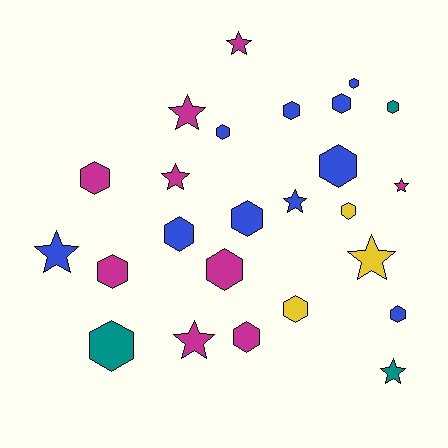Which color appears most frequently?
Blue, with 10 objects.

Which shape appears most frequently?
Hexagon, with 16 objects.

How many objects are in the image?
There are 25 objects.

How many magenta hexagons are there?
There are 4 magenta hexagons.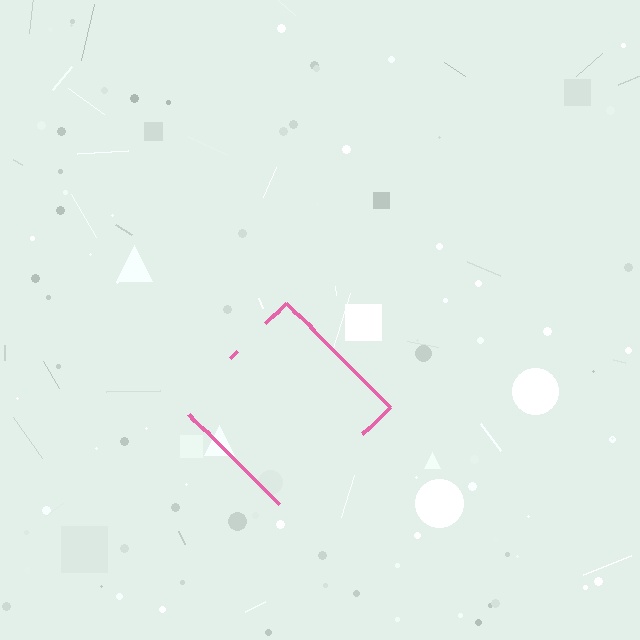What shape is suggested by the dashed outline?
The dashed outline suggests a diamond.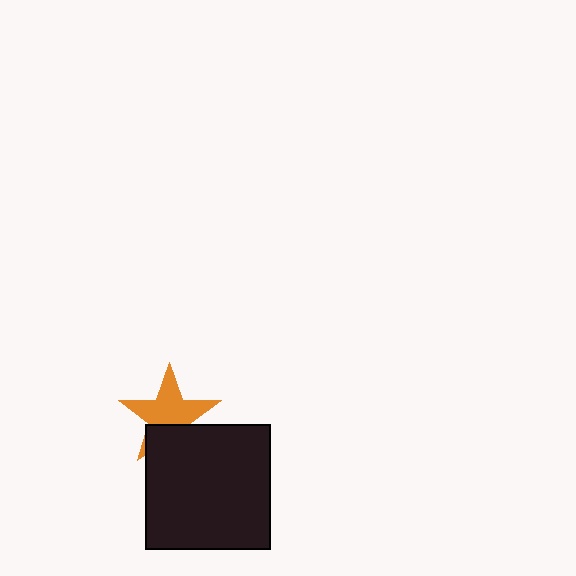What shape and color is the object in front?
The object in front is a black square.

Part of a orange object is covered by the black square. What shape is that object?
It is a star.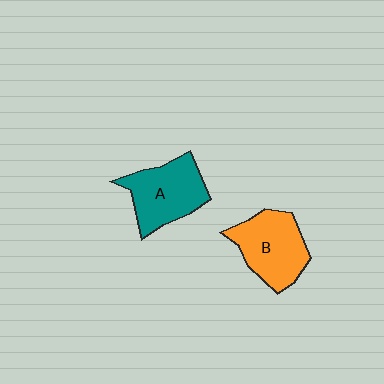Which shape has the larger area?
Shape B (orange).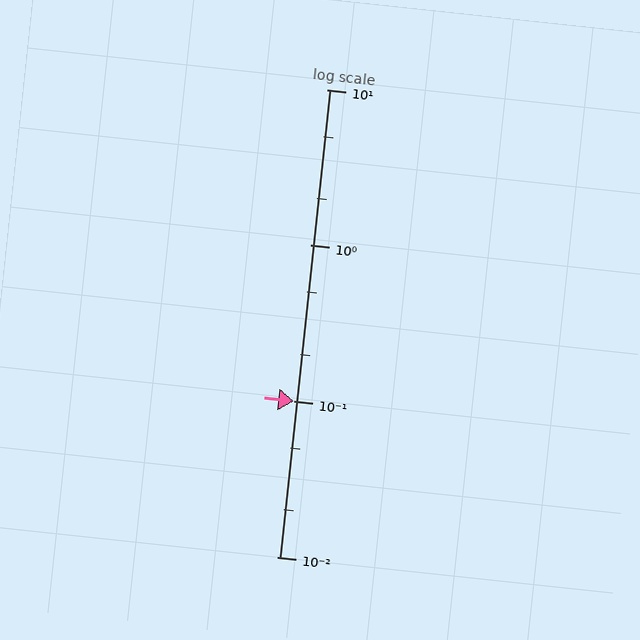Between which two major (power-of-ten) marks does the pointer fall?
The pointer is between 0.1 and 1.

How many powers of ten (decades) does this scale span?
The scale spans 3 decades, from 0.01 to 10.